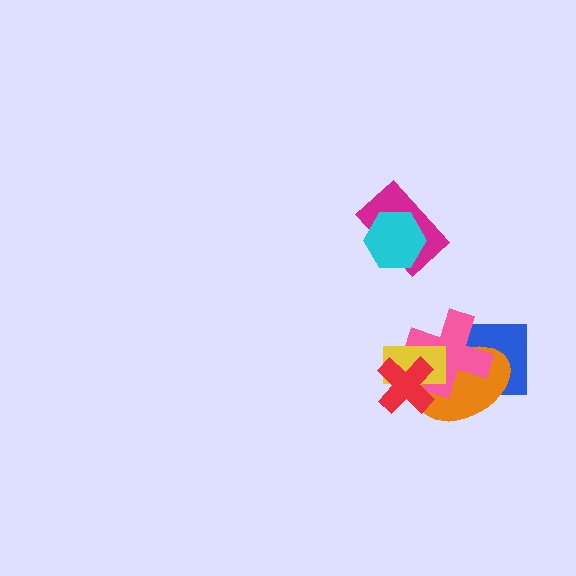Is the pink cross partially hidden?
Yes, it is partially covered by another shape.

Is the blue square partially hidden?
Yes, it is partially covered by another shape.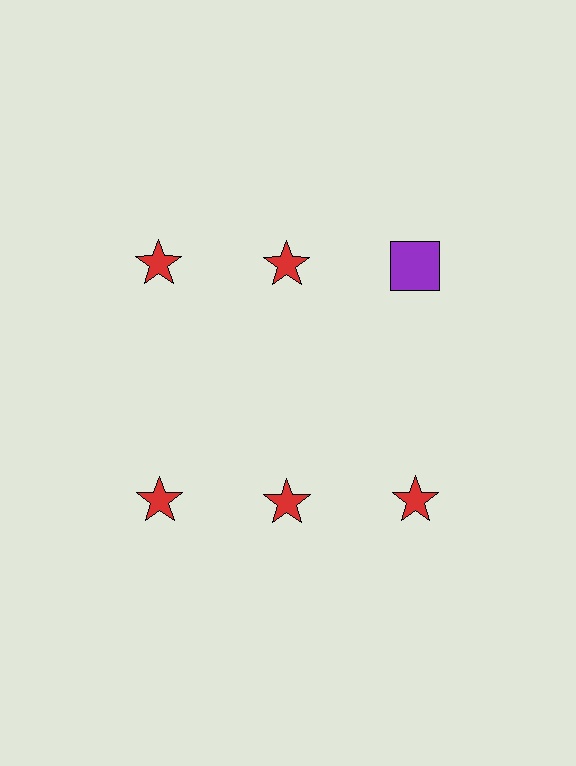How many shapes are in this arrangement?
There are 6 shapes arranged in a grid pattern.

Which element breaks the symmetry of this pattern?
The purple square in the top row, center column breaks the symmetry. All other shapes are red stars.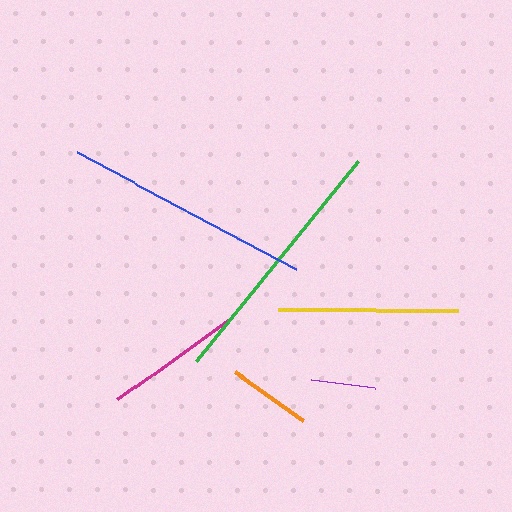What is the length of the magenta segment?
The magenta segment is approximately 136 pixels long.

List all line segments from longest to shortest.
From longest to shortest: green, blue, yellow, magenta, orange, purple.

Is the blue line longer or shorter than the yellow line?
The blue line is longer than the yellow line.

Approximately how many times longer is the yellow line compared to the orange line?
The yellow line is approximately 2.1 times the length of the orange line.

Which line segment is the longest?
The green line is the longest at approximately 257 pixels.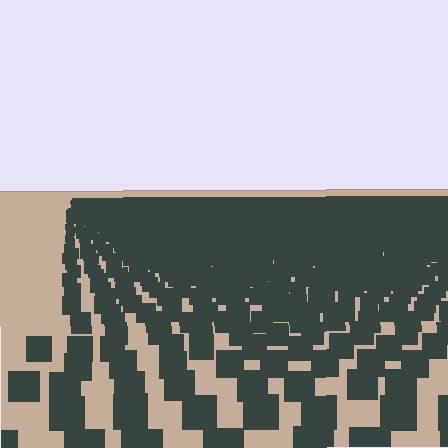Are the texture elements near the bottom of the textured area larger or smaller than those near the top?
Larger. Near the bottom, elements are closer to the viewer and appear at a bigger on-screen size.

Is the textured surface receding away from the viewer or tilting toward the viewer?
The surface is receding away from the viewer. Texture elements get smaller and denser toward the top.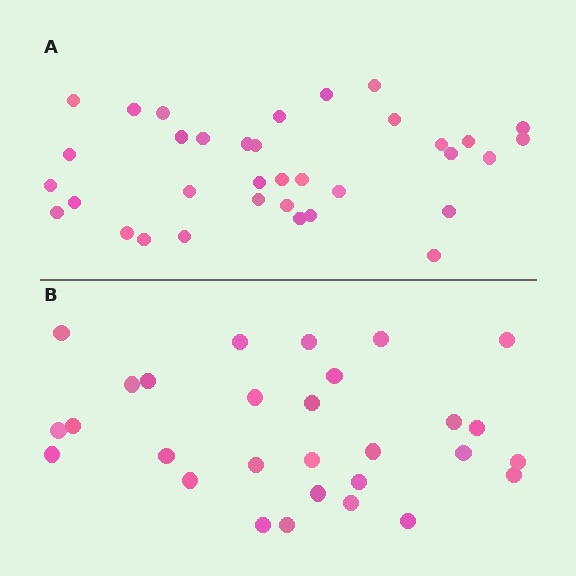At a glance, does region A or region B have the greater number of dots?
Region A (the top region) has more dots.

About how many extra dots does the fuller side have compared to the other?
Region A has about 6 more dots than region B.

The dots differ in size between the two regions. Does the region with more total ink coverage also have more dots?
No. Region B has more total ink coverage because its dots are larger, but region A actually contains more individual dots. Total area can be misleading — the number of items is what matters here.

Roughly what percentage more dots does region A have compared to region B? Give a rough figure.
About 20% more.